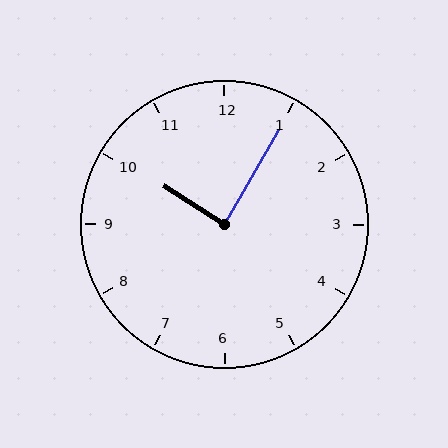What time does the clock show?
10:05.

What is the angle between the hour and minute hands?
Approximately 88 degrees.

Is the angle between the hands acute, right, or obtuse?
It is right.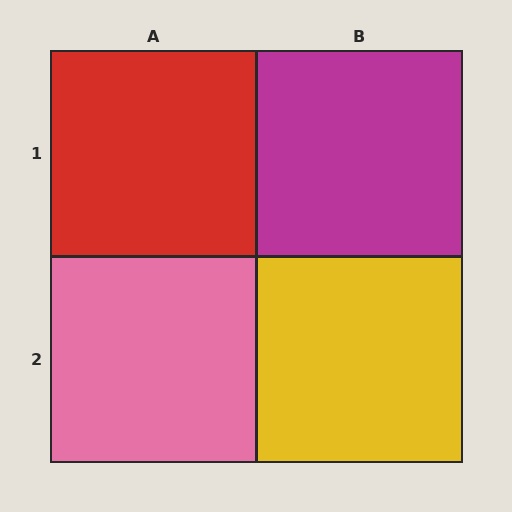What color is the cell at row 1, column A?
Red.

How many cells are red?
1 cell is red.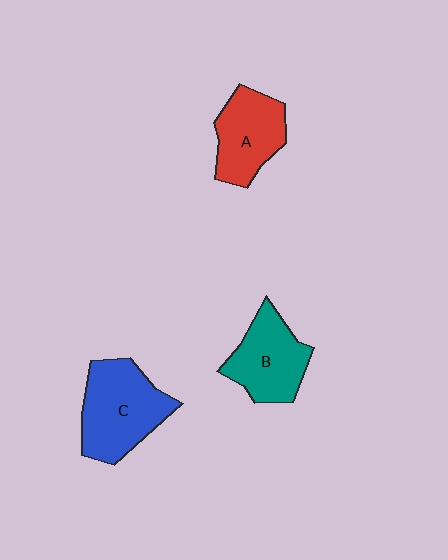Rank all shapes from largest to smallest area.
From largest to smallest: C (blue), B (teal), A (red).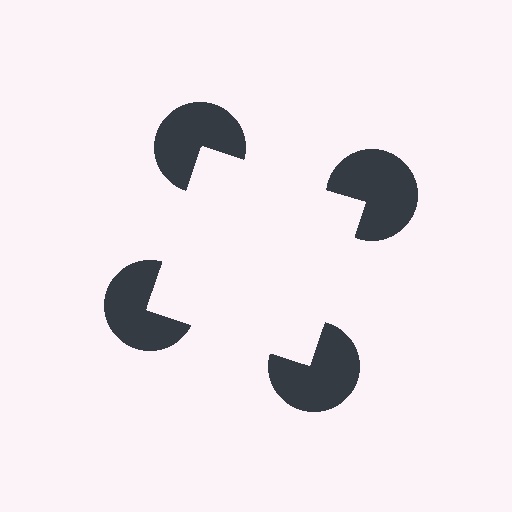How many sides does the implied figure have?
4 sides.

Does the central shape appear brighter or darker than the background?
It typically appears slightly brighter than the background, even though no actual brightness change is drawn.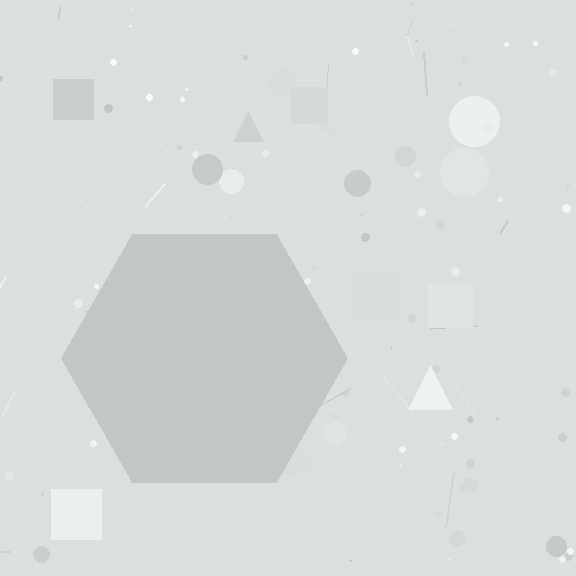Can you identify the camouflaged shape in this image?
The camouflaged shape is a hexagon.